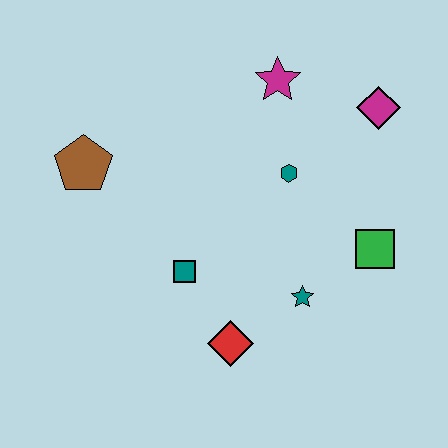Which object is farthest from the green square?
The brown pentagon is farthest from the green square.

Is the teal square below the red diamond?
No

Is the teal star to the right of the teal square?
Yes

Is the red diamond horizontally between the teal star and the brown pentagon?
Yes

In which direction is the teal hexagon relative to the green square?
The teal hexagon is to the left of the green square.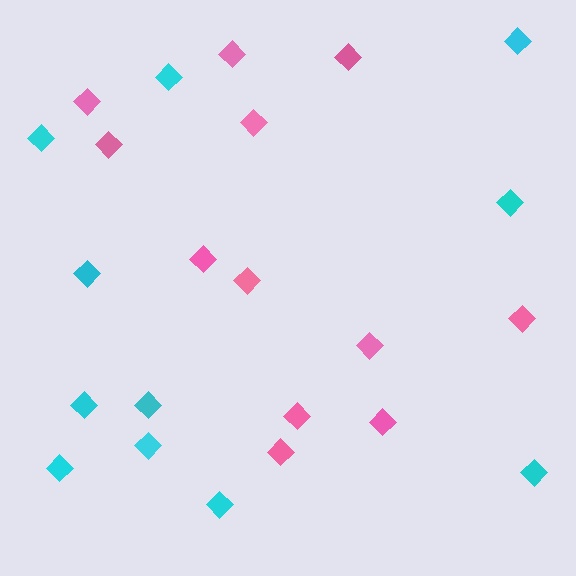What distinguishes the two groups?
There are 2 groups: one group of pink diamonds (12) and one group of cyan diamonds (11).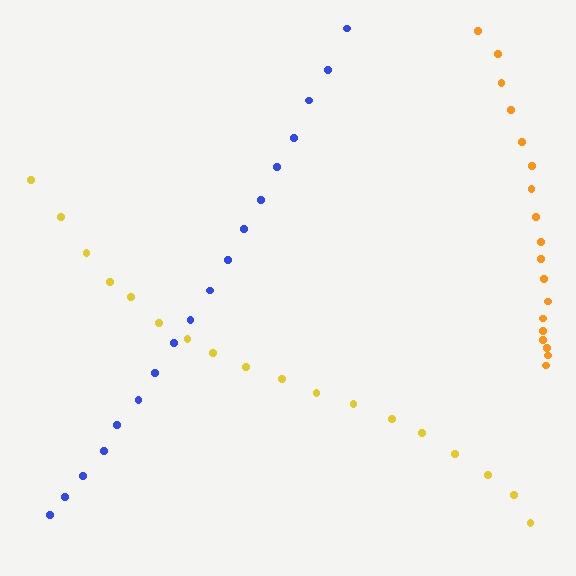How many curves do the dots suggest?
There are 3 distinct paths.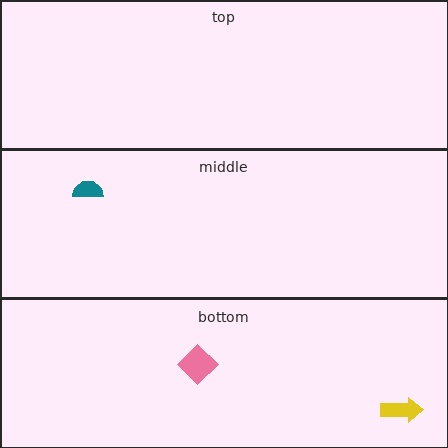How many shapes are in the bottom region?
2.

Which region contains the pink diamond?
The bottom region.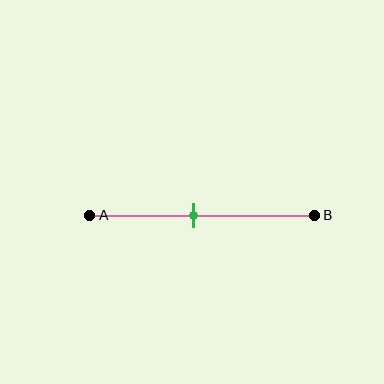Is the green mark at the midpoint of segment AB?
No, the mark is at about 45% from A, not at the 50% midpoint.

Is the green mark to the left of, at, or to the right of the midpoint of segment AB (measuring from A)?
The green mark is to the left of the midpoint of segment AB.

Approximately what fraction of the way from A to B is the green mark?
The green mark is approximately 45% of the way from A to B.